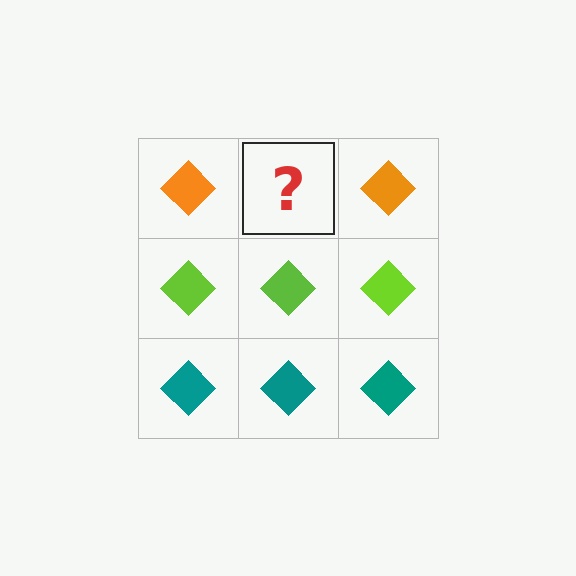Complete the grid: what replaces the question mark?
The question mark should be replaced with an orange diamond.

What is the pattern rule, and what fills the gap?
The rule is that each row has a consistent color. The gap should be filled with an orange diamond.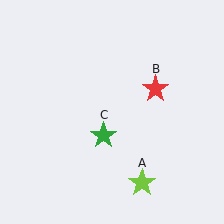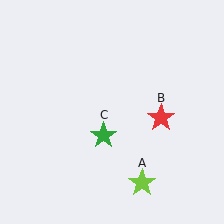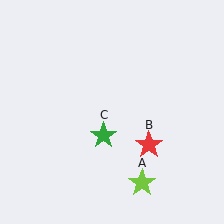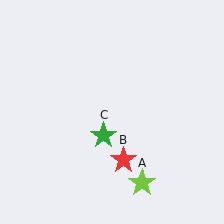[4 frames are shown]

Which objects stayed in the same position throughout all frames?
Lime star (object A) and green star (object C) remained stationary.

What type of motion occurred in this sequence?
The red star (object B) rotated clockwise around the center of the scene.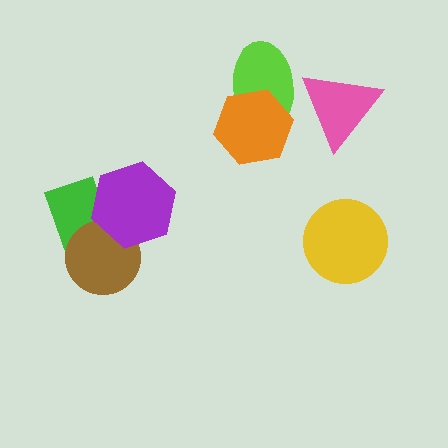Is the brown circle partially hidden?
Yes, it is partially covered by another shape.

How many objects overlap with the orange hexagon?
1 object overlaps with the orange hexagon.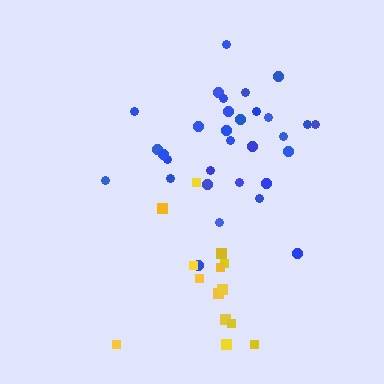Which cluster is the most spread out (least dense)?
Yellow.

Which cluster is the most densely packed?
Blue.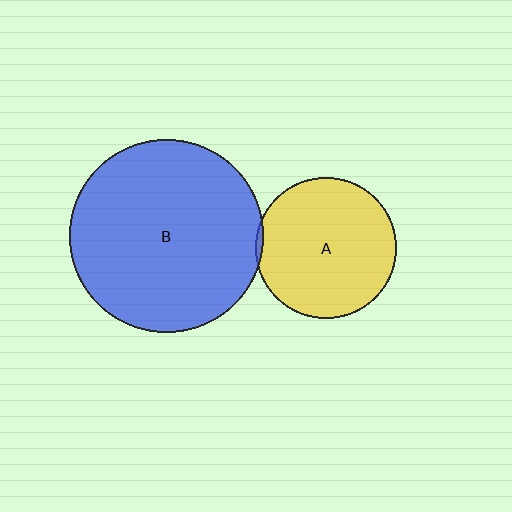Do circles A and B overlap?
Yes.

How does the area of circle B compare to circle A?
Approximately 1.9 times.